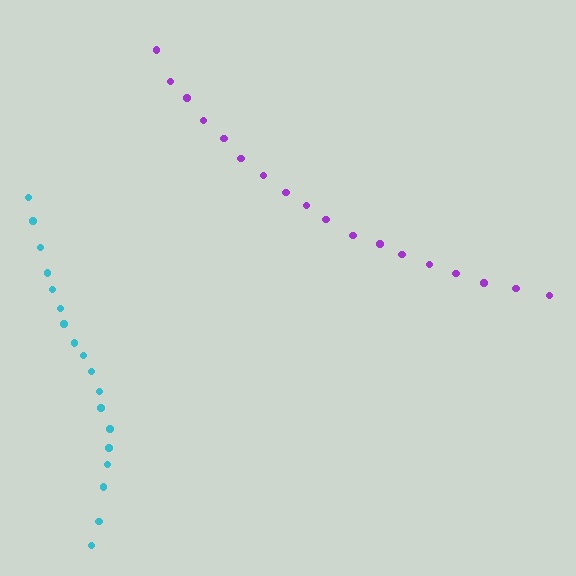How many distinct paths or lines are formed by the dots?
There are 2 distinct paths.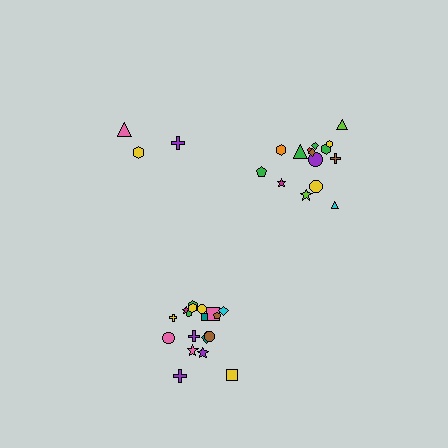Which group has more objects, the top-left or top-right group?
The top-right group.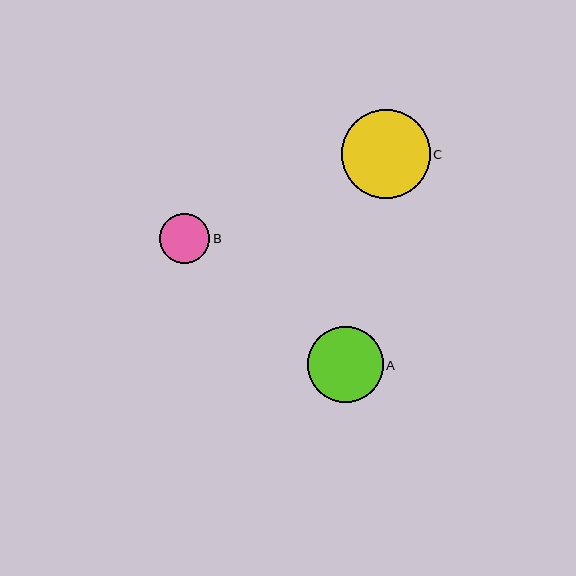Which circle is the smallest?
Circle B is the smallest with a size of approximately 50 pixels.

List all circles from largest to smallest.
From largest to smallest: C, A, B.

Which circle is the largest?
Circle C is the largest with a size of approximately 89 pixels.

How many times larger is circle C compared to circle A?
Circle C is approximately 1.2 times the size of circle A.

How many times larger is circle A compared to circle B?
Circle A is approximately 1.5 times the size of circle B.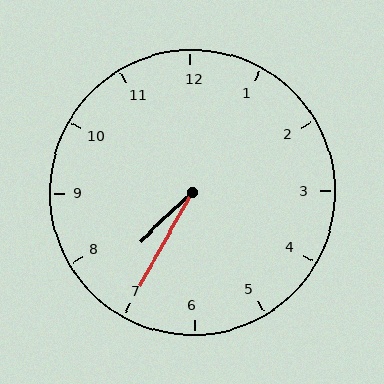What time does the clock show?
7:35.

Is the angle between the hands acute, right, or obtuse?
It is acute.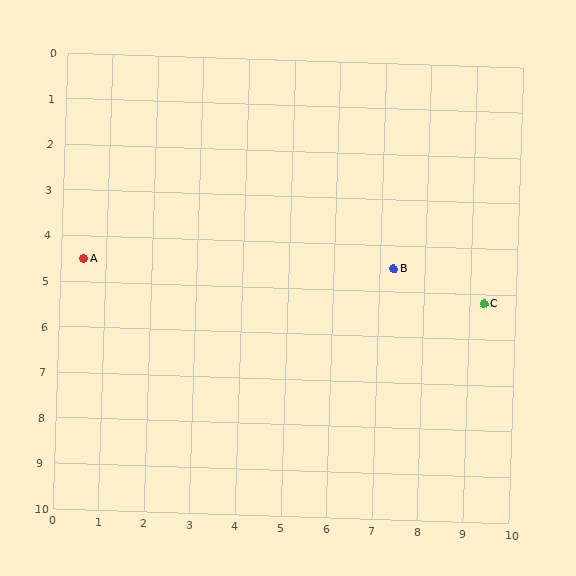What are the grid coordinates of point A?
Point A is at approximately (0.5, 4.5).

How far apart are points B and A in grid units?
Points B and A are about 6.8 grid units apart.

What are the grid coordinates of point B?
Point B is at approximately (7.3, 4.5).